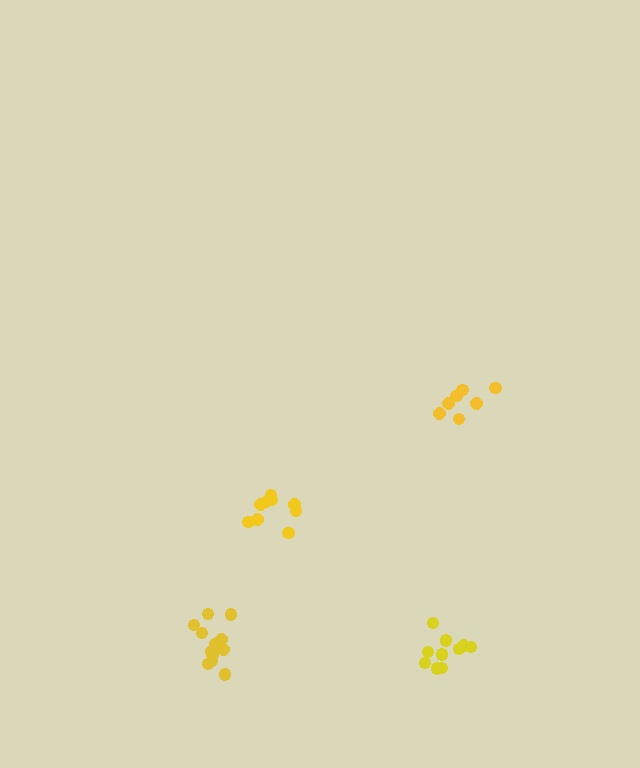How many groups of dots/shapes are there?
There are 4 groups.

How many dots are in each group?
Group 1: 7 dots, Group 2: 10 dots, Group 3: 12 dots, Group 4: 9 dots (38 total).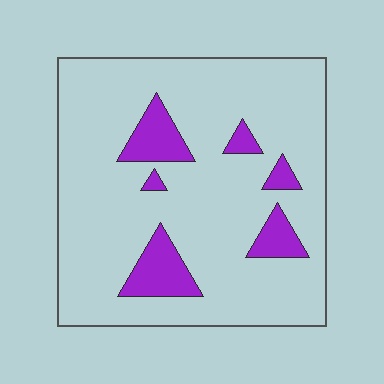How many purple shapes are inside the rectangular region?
6.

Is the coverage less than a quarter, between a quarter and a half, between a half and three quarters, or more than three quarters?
Less than a quarter.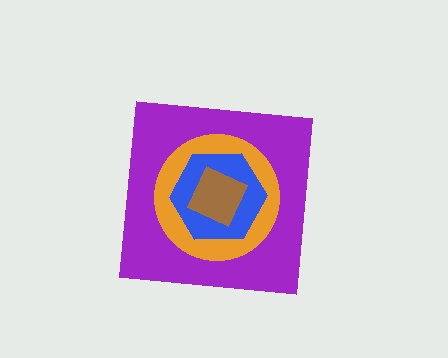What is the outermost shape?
The purple square.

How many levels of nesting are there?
4.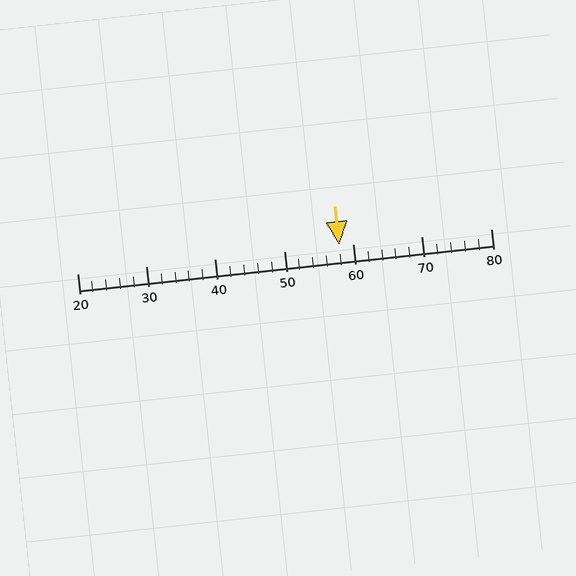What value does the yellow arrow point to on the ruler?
The yellow arrow points to approximately 58.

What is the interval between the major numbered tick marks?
The major tick marks are spaced 10 units apart.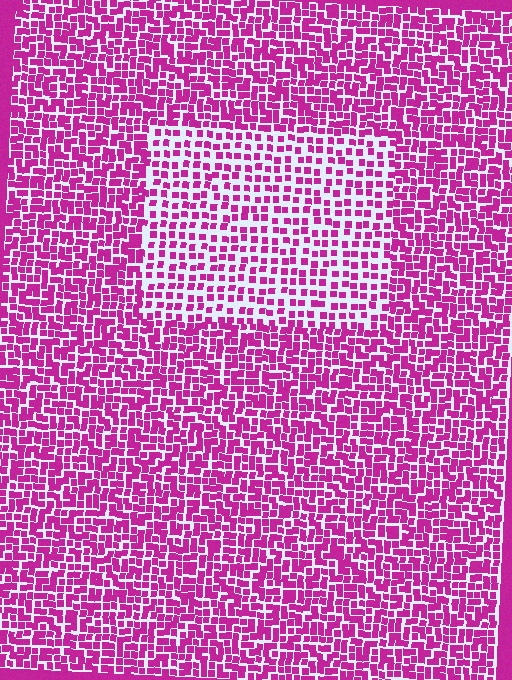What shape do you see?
I see a rectangle.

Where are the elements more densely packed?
The elements are more densely packed outside the rectangle boundary.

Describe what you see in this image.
The image contains small magenta elements arranged at two different densities. A rectangle-shaped region is visible where the elements are less densely packed than the surrounding area.